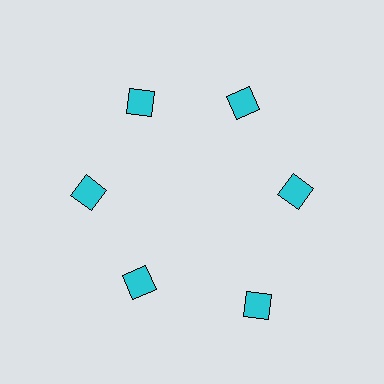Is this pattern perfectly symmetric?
No. The 6 cyan diamonds are arranged in a ring, but one element near the 5 o'clock position is pushed outward from the center, breaking the 6-fold rotational symmetry.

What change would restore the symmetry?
The symmetry would be restored by moving it inward, back onto the ring so that all 6 diamonds sit at equal angles and equal distance from the center.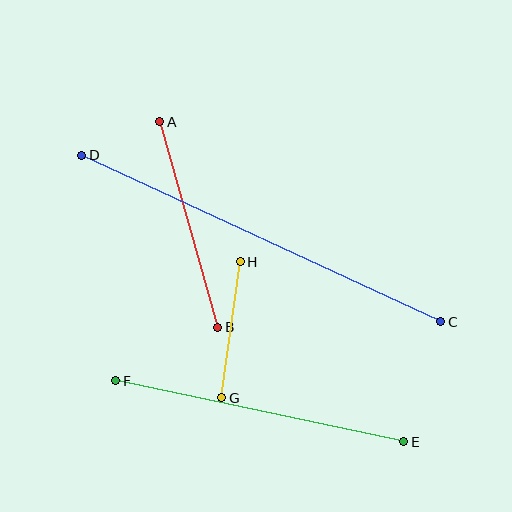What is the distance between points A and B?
The distance is approximately 214 pixels.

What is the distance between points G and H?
The distance is approximately 137 pixels.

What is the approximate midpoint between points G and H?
The midpoint is at approximately (231, 330) pixels.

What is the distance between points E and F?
The distance is approximately 294 pixels.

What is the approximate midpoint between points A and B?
The midpoint is at approximately (189, 225) pixels.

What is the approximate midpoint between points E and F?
The midpoint is at approximately (260, 411) pixels.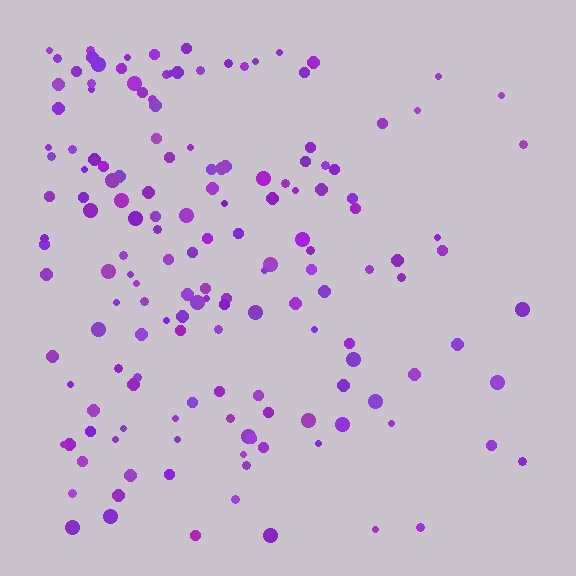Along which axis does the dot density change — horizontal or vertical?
Horizontal.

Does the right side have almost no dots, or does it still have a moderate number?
Still a moderate number, just noticeably fewer than the left.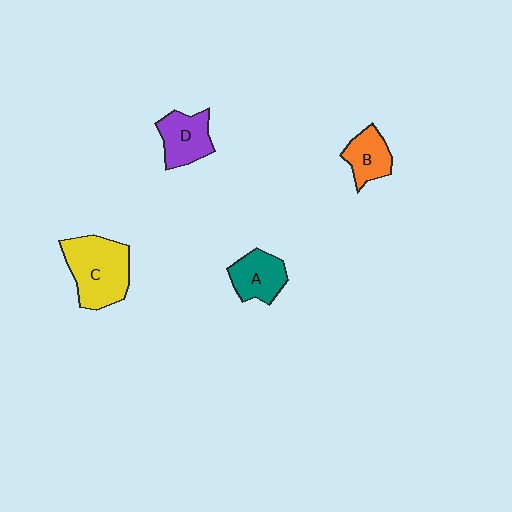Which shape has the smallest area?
Shape B (orange).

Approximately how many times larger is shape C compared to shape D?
Approximately 1.6 times.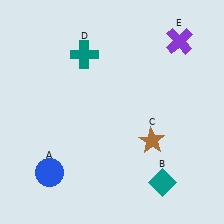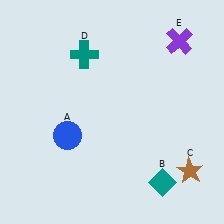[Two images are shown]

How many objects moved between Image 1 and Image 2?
2 objects moved between the two images.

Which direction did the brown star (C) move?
The brown star (C) moved right.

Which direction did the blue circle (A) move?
The blue circle (A) moved up.